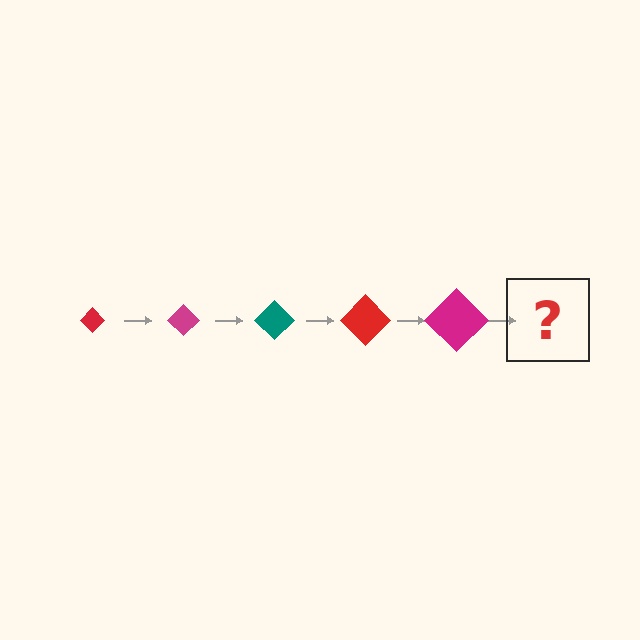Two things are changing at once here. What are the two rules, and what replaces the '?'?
The two rules are that the diamond grows larger each step and the color cycles through red, magenta, and teal. The '?' should be a teal diamond, larger than the previous one.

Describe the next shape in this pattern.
It should be a teal diamond, larger than the previous one.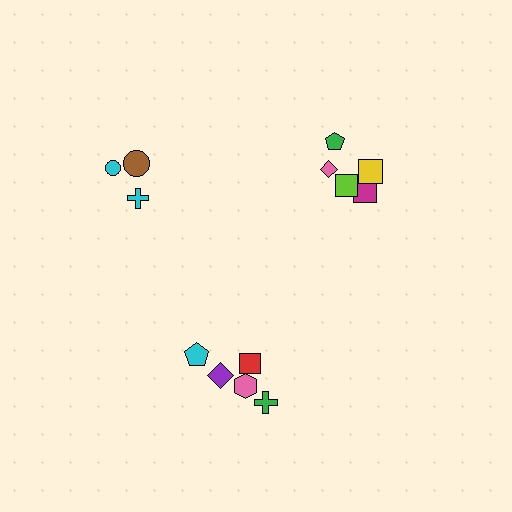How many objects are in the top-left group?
There are 3 objects.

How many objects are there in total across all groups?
There are 13 objects.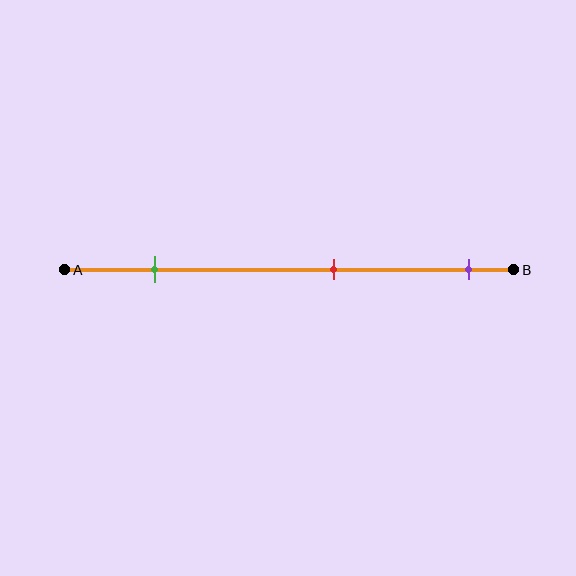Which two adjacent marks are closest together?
The red and purple marks are the closest adjacent pair.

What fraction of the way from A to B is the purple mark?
The purple mark is approximately 90% (0.9) of the way from A to B.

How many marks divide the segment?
There are 3 marks dividing the segment.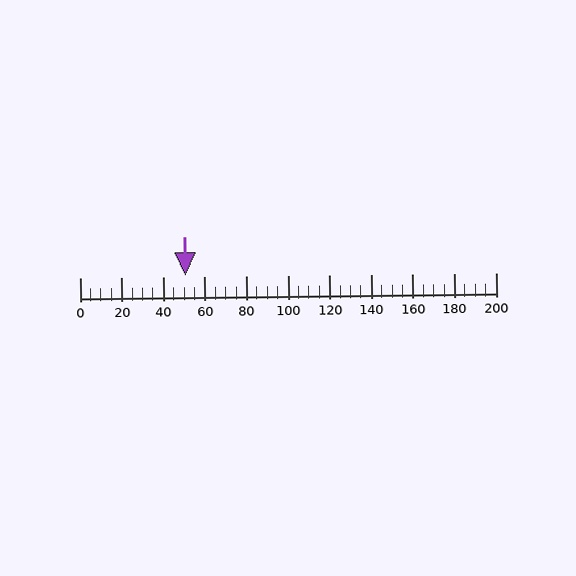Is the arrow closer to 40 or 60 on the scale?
The arrow is closer to 60.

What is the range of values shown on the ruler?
The ruler shows values from 0 to 200.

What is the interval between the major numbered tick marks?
The major tick marks are spaced 20 units apart.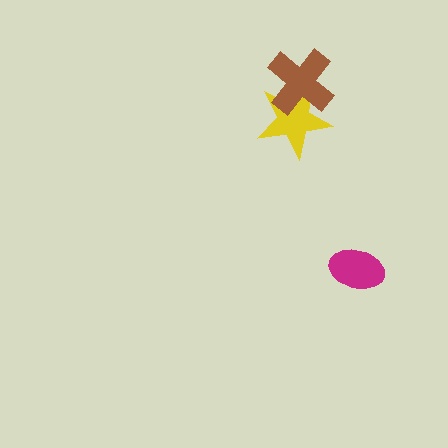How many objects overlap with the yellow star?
1 object overlaps with the yellow star.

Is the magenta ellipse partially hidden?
No, no other shape covers it.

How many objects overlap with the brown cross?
1 object overlaps with the brown cross.